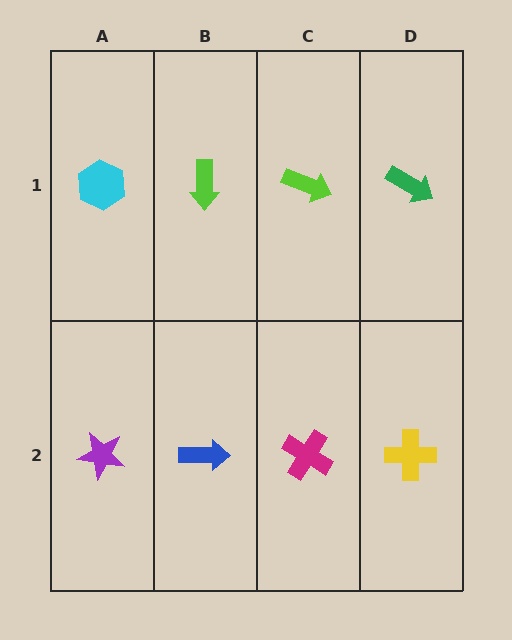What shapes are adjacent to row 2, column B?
A lime arrow (row 1, column B), a purple star (row 2, column A), a magenta cross (row 2, column C).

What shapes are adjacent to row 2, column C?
A lime arrow (row 1, column C), a blue arrow (row 2, column B), a yellow cross (row 2, column D).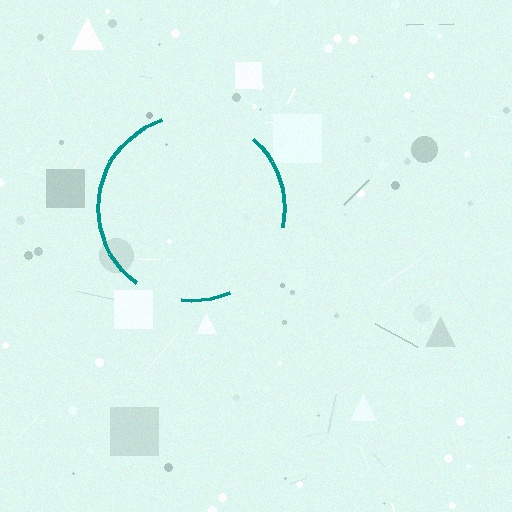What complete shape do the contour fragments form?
The contour fragments form a circle.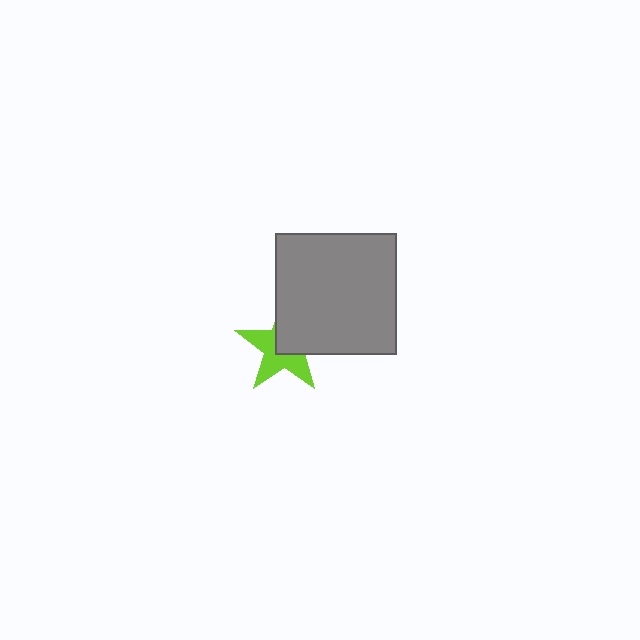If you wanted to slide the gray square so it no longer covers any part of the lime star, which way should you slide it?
Slide it toward the upper-right — that is the most direct way to separate the two shapes.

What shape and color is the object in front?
The object in front is a gray square.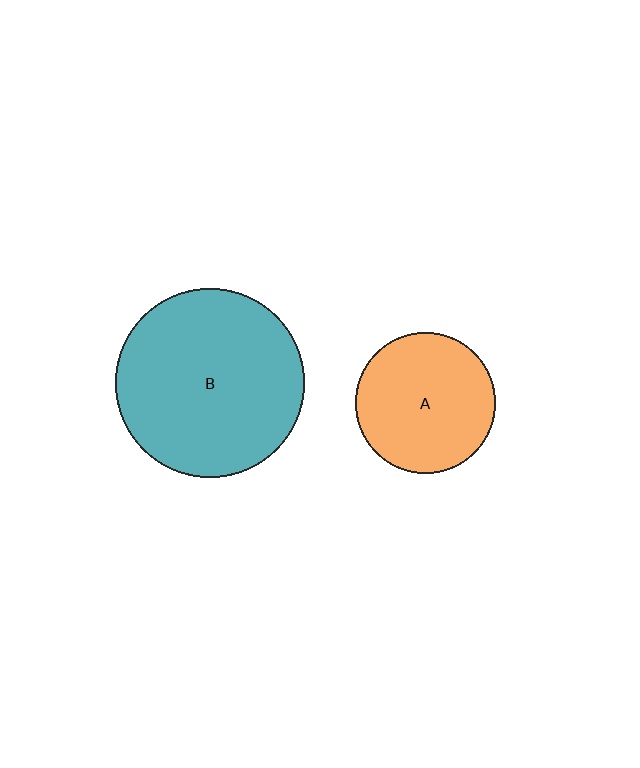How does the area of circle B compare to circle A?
Approximately 1.8 times.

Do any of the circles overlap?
No, none of the circles overlap.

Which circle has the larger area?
Circle B (teal).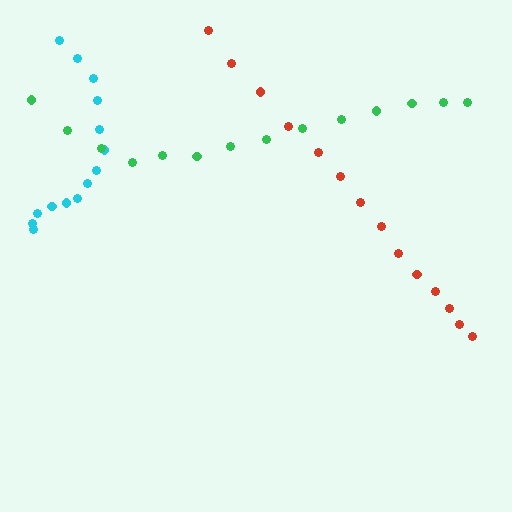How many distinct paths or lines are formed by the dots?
There are 3 distinct paths.